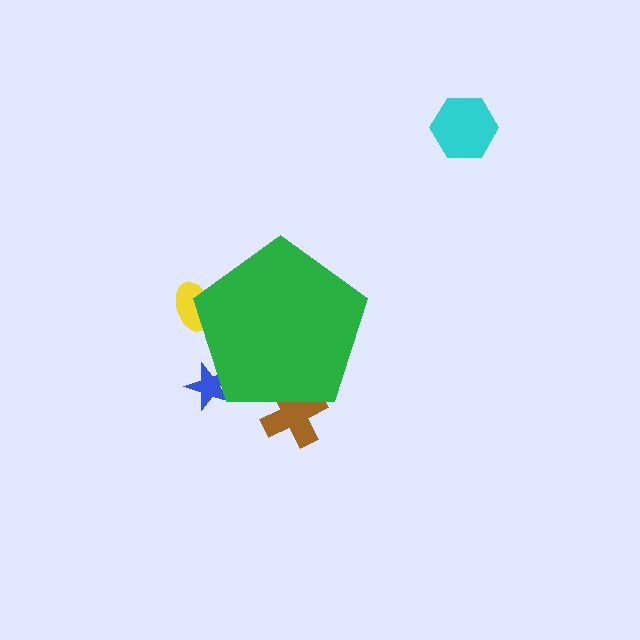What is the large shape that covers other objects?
A green pentagon.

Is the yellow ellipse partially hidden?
Yes, the yellow ellipse is partially hidden behind the green pentagon.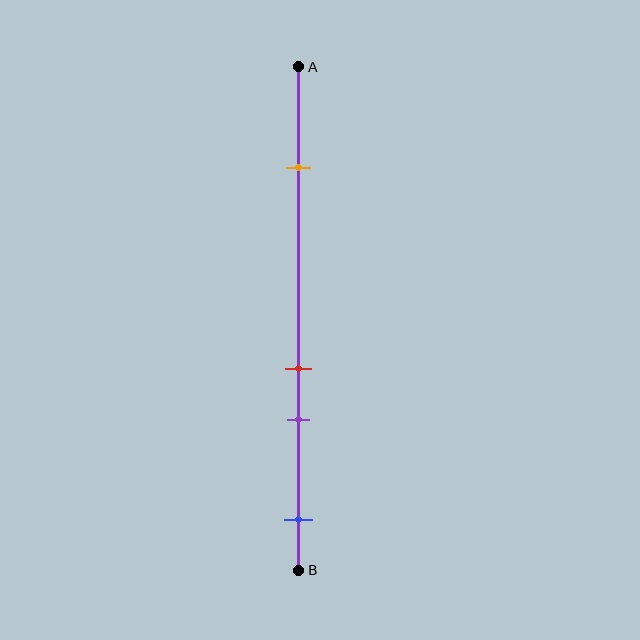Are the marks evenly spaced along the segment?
No, the marks are not evenly spaced.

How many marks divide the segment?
There are 4 marks dividing the segment.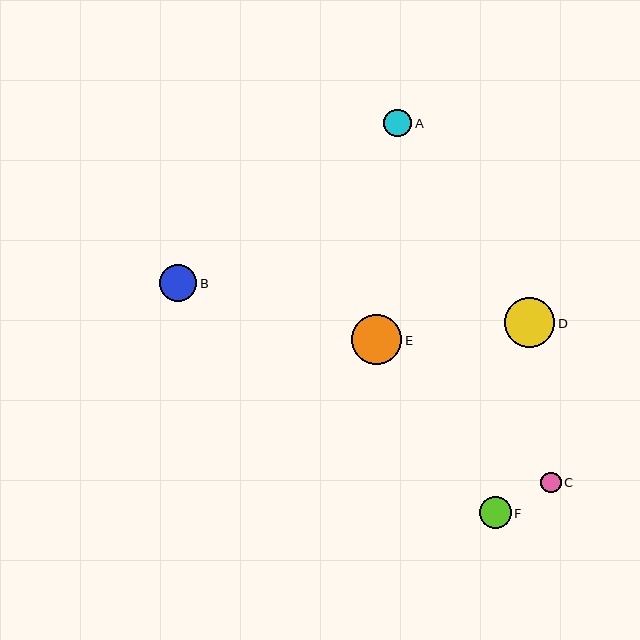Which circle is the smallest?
Circle C is the smallest with a size of approximately 20 pixels.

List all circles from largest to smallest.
From largest to smallest: D, E, B, F, A, C.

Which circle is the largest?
Circle D is the largest with a size of approximately 50 pixels.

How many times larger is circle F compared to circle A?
Circle F is approximately 1.2 times the size of circle A.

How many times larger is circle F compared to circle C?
Circle F is approximately 1.6 times the size of circle C.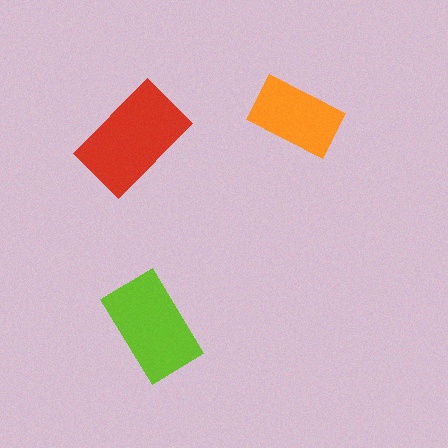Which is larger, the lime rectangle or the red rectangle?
The red one.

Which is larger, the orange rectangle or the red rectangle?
The red one.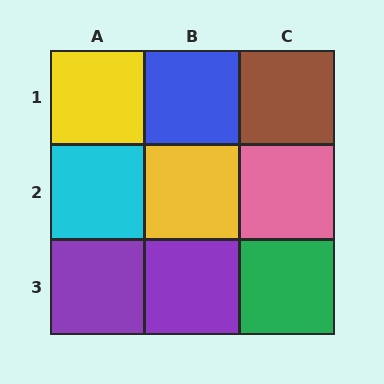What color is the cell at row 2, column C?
Pink.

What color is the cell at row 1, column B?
Blue.